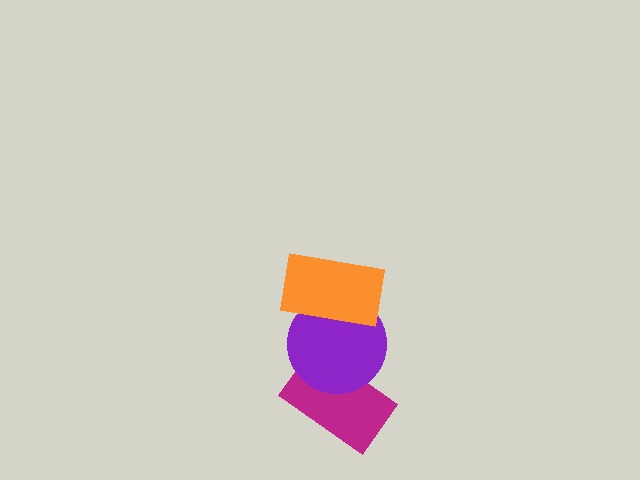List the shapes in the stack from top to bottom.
From top to bottom: the orange rectangle, the purple circle, the magenta rectangle.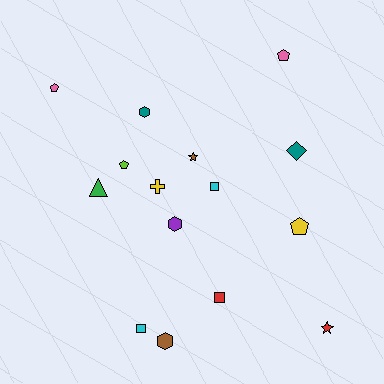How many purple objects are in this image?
There is 1 purple object.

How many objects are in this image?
There are 15 objects.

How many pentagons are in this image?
There are 4 pentagons.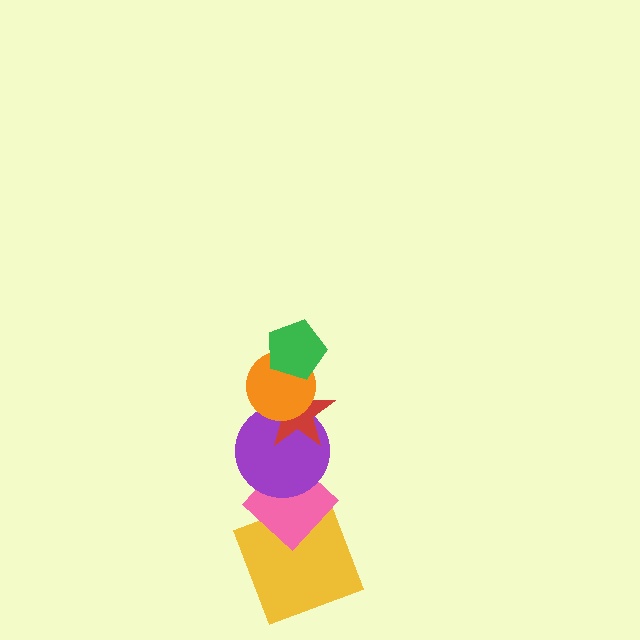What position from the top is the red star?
The red star is 3rd from the top.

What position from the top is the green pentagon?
The green pentagon is 1st from the top.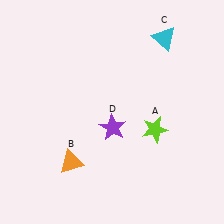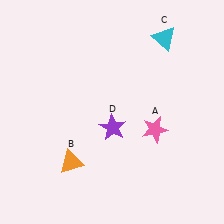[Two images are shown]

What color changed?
The star (A) changed from lime in Image 1 to pink in Image 2.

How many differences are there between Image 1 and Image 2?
There is 1 difference between the two images.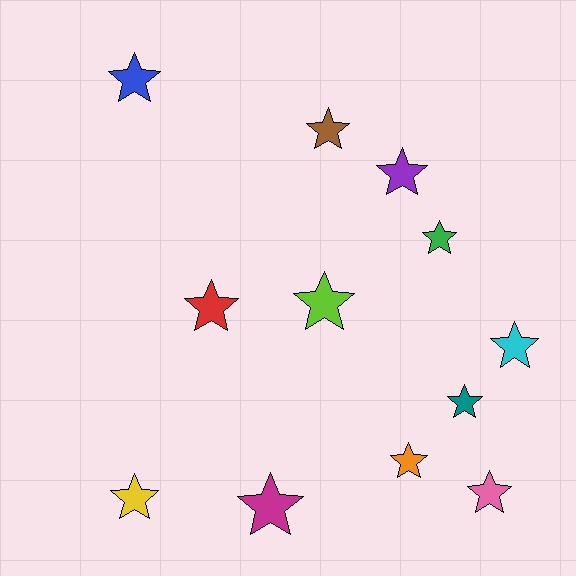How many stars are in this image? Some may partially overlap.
There are 12 stars.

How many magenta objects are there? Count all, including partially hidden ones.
There is 1 magenta object.